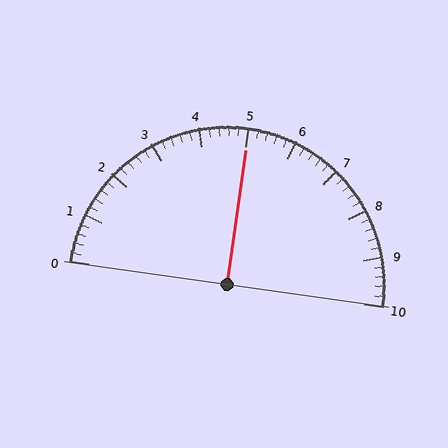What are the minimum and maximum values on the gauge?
The gauge ranges from 0 to 10.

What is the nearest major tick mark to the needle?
The nearest major tick mark is 5.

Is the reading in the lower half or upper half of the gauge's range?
The reading is in the upper half of the range (0 to 10).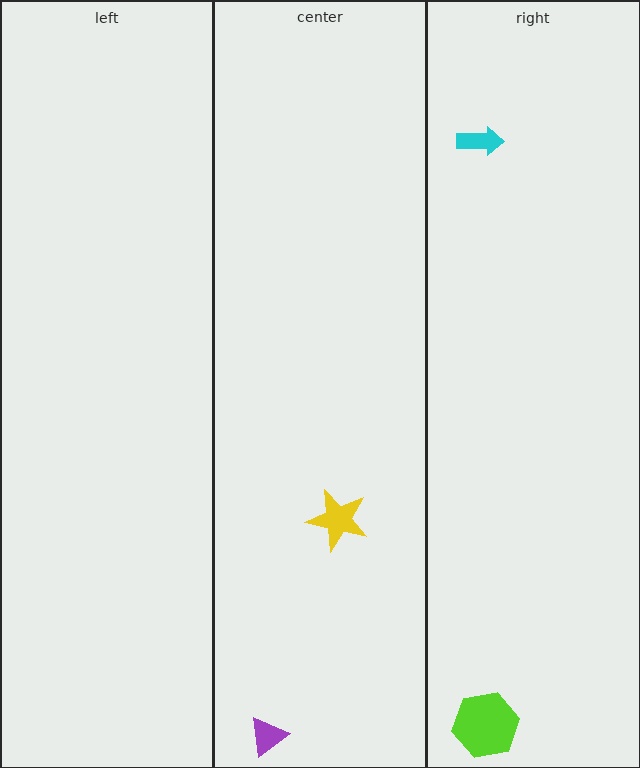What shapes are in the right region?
The cyan arrow, the lime hexagon.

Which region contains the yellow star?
The center region.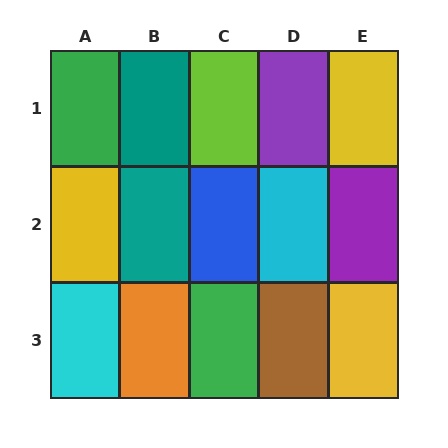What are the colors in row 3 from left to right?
Cyan, orange, green, brown, yellow.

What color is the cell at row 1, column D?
Purple.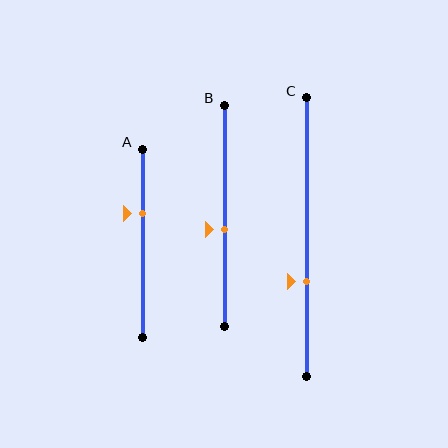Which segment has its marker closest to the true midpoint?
Segment B has its marker closest to the true midpoint.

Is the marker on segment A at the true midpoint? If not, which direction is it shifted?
No, the marker on segment A is shifted upward by about 16% of the segment length.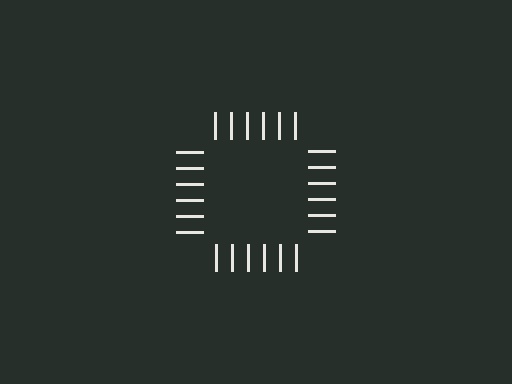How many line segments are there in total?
24 — 6 along each of the 4 edges.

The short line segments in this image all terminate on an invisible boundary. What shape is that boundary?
An illusory square — the line segments terminate on its edges but no continuous stroke is drawn.